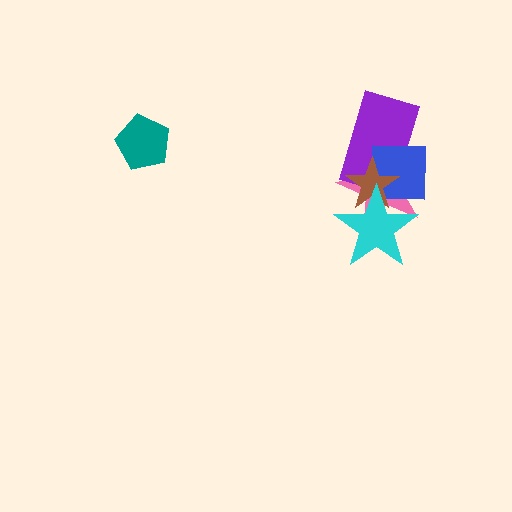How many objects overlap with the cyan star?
3 objects overlap with the cyan star.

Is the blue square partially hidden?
Yes, it is partially covered by another shape.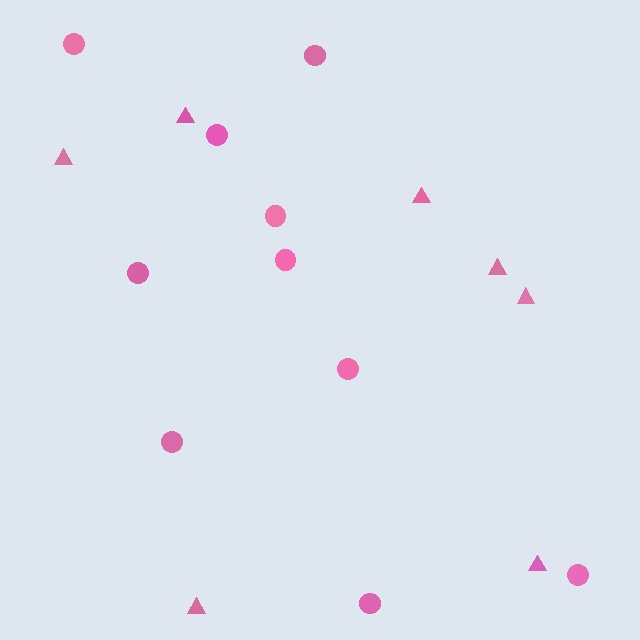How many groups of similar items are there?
There are 2 groups: one group of triangles (7) and one group of circles (10).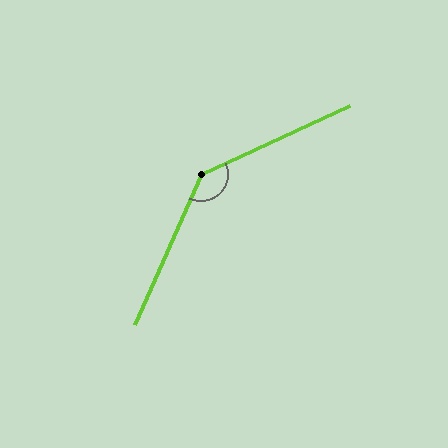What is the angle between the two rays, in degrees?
Approximately 139 degrees.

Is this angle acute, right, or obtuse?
It is obtuse.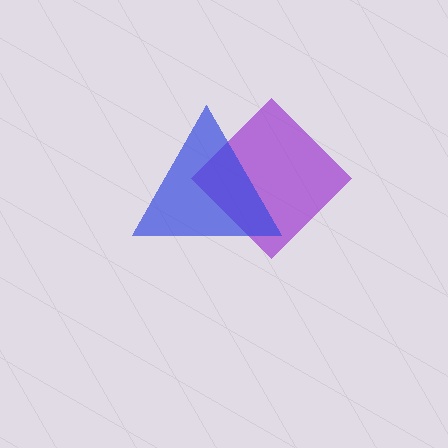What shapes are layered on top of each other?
The layered shapes are: a purple diamond, a blue triangle.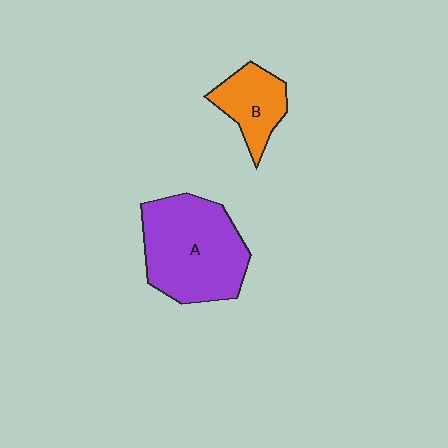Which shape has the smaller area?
Shape B (orange).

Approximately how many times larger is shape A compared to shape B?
Approximately 2.2 times.